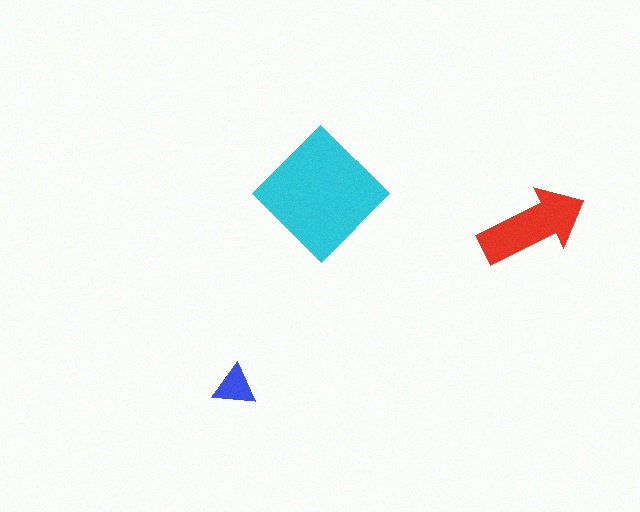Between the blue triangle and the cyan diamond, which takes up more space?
The cyan diamond.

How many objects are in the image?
There are 3 objects in the image.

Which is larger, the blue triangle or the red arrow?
The red arrow.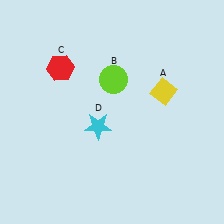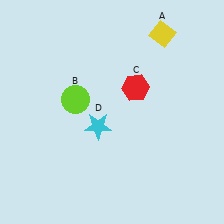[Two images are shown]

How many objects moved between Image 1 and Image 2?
3 objects moved between the two images.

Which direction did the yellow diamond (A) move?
The yellow diamond (A) moved up.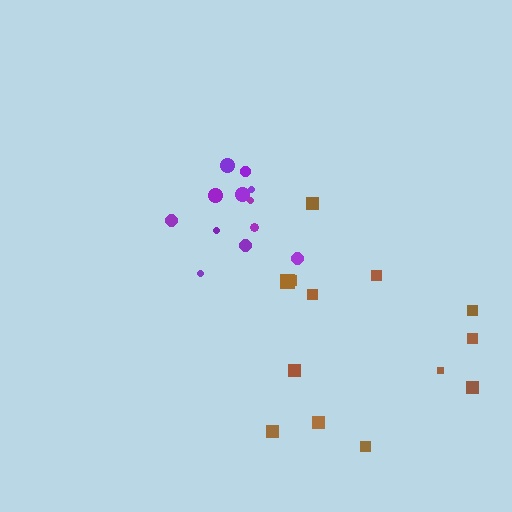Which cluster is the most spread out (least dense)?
Brown.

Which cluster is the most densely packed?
Purple.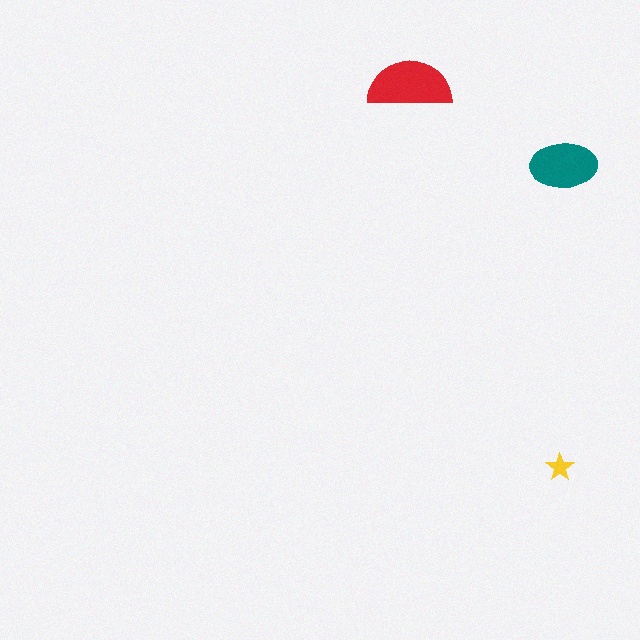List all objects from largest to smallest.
The red semicircle, the teal ellipse, the yellow star.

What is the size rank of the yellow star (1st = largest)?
3rd.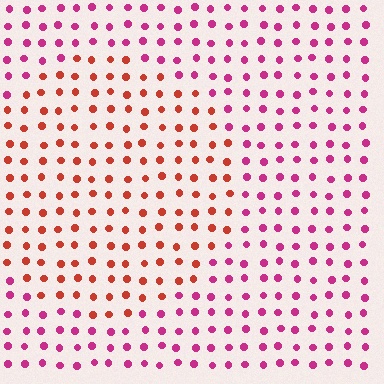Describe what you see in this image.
The image is filled with small magenta elements in a uniform arrangement. A circle-shaped region is visible where the elements are tinted to a slightly different hue, forming a subtle color boundary.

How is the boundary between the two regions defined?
The boundary is defined purely by a slight shift in hue (about 41 degrees). Spacing, size, and orientation are identical on both sides.